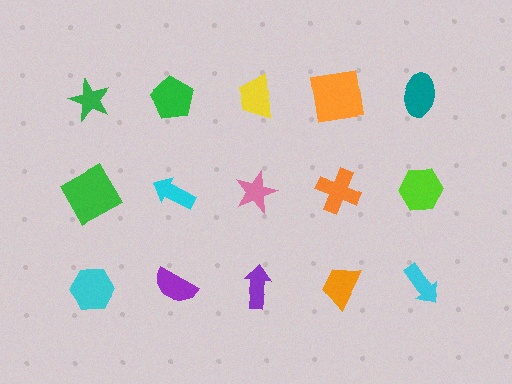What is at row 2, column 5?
A lime hexagon.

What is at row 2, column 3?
A pink star.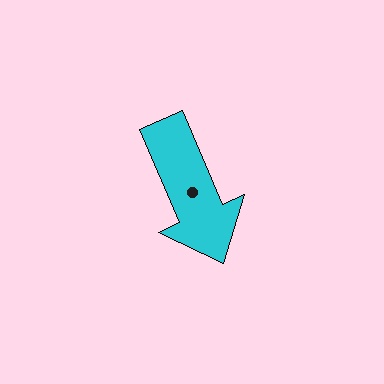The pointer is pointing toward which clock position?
Roughly 5 o'clock.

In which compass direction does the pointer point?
Southeast.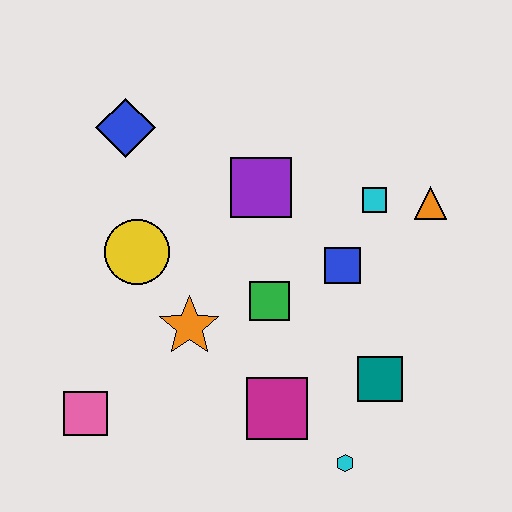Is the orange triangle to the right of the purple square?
Yes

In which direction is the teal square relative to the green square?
The teal square is to the right of the green square.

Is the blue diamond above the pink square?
Yes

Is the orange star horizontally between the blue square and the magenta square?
No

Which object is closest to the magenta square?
The cyan hexagon is closest to the magenta square.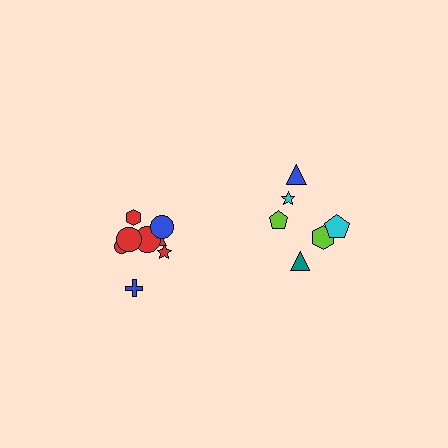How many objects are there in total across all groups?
There are 14 objects.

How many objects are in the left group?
There are 8 objects.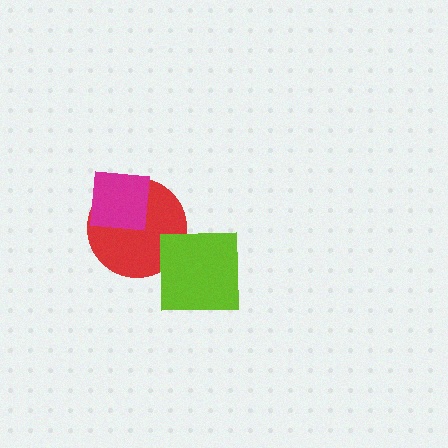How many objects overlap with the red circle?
2 objects overlap with the red circle.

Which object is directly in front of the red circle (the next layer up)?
The magenta square is directly in front of the red circle.